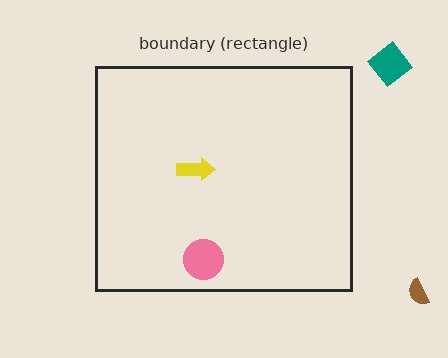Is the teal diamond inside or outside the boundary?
Outside.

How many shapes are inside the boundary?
2 inside, 2 outside.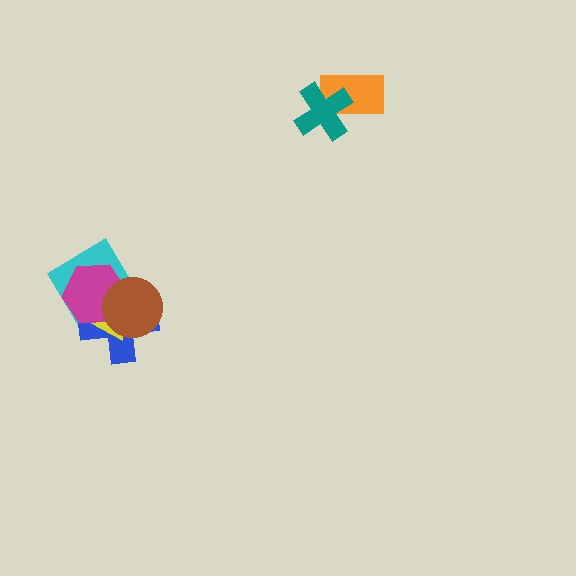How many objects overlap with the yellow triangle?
4 objects overlap with the yellow triangle.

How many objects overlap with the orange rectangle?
1 object overlaps with the orange rectangle.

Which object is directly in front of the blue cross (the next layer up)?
The yellow triangle is directly in front of the blue cross.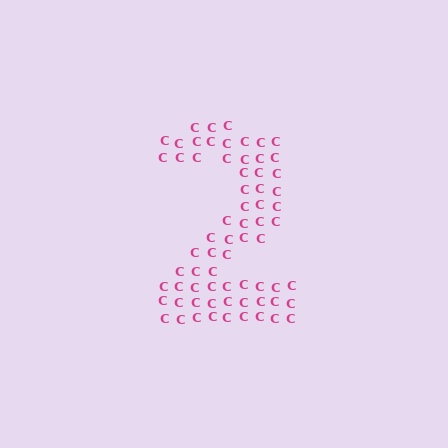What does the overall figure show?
The overall figure shows the digit 2.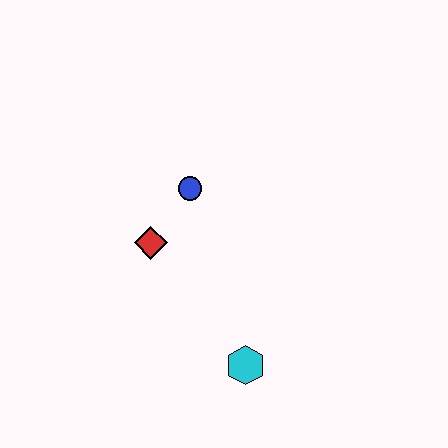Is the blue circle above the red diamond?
Yes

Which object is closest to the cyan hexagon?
The red diamond is closest to the cyan hexagon.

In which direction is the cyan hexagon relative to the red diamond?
The cyan hexagon is below the red diamond.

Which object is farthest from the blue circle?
The cyan hexagon is farthest from the blue circle.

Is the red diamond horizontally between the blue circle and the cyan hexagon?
No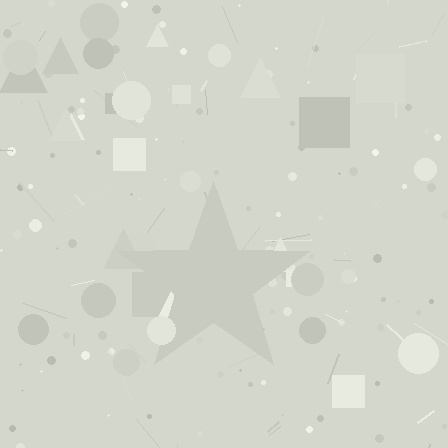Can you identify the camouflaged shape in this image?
The camouflaged shape is a star.